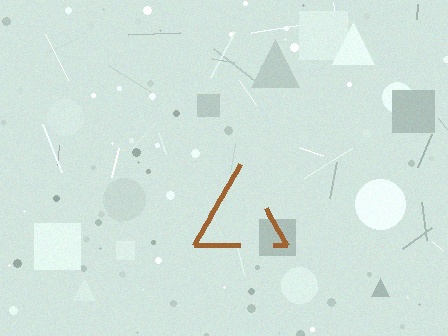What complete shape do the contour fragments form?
The contour fragments form a triangle.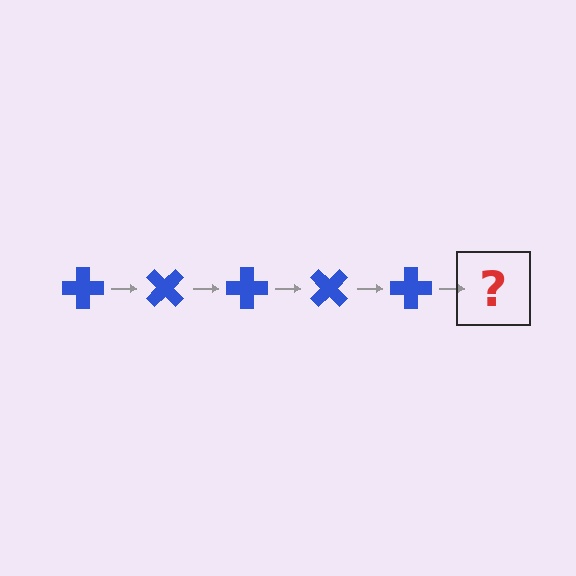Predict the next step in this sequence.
The next step is a blue cross rotated 225 degrees.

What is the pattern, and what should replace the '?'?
The pattern is that the cross rotates 45 degrees each step. The '?' should be a blue cross rotated 225 degrees.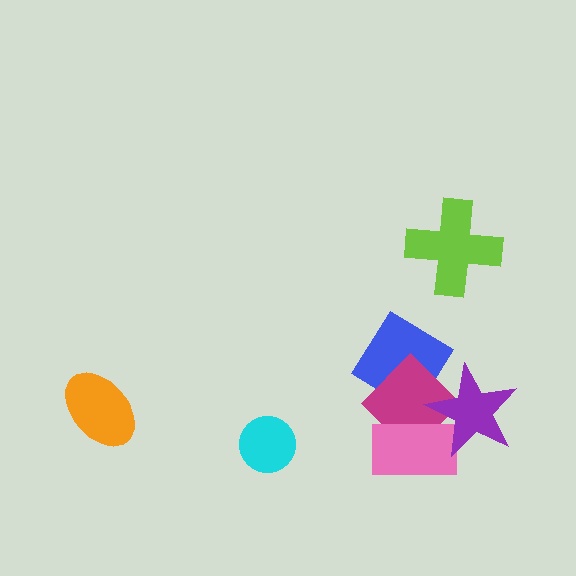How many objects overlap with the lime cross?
0 objects overlap with the lime cross.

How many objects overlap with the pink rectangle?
2 objects overlap with the pink rectangle.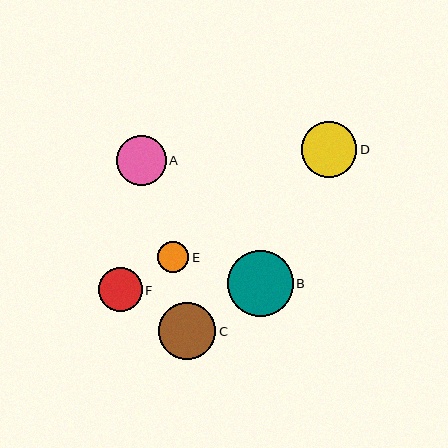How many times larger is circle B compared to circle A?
Circle B is approximately 1.3 times the size of circle A.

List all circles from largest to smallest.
From largest to smallest: B, C, D, A, F, E.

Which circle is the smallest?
Circle E is the smallest with a size of approximately 31 pixels.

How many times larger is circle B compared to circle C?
Circle B is approximately 1.2 times the size of circle C.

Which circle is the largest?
Circle B is the largest with a size of approximately 66 pixels.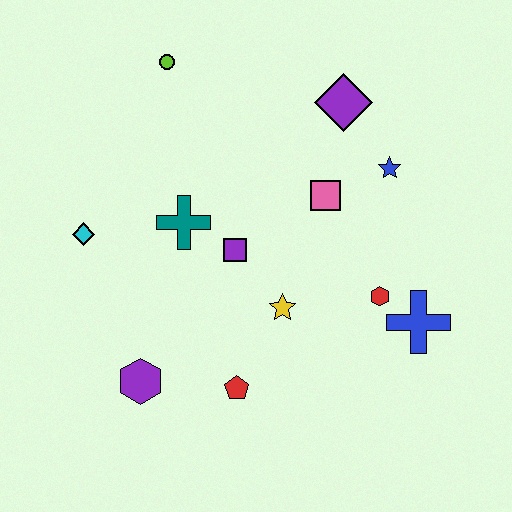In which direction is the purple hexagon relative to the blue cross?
The purple hexagon is to the left of the blue cross.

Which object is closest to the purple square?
The teal cross is closest to the purple square.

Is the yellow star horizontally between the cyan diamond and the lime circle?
No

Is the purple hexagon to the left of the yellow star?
Yes